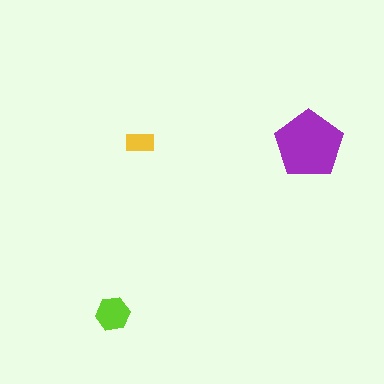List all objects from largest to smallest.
The purple pentagon, the lime hexagon, the yellow rectangle.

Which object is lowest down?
The lime hexagon is bottommost.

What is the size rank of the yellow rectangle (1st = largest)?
3rd.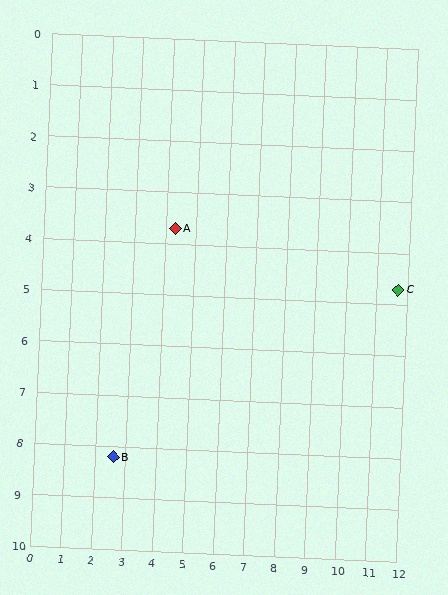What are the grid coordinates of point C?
Point C is at approximately (11.7, 4.7).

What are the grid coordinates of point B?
Point B is at approximately (2.6, 8.2).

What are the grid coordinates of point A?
Point A is at approximately (4.3, 3.7).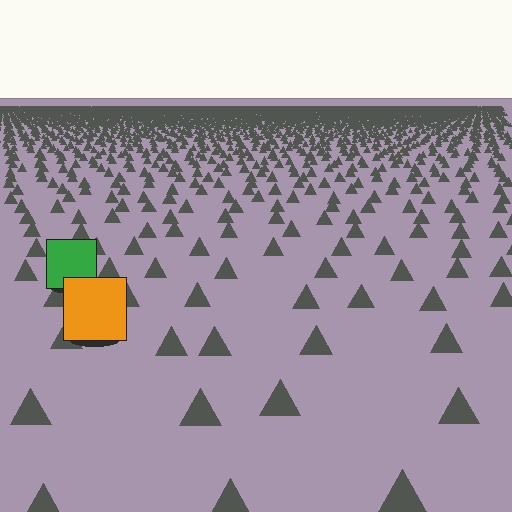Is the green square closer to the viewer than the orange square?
No. The orange square is closer — you can tell from the texture gradient: the ground texture is coarser near it.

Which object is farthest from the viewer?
The green square is farthest from the viewer. It appears smaller and the ground texture around it is denser.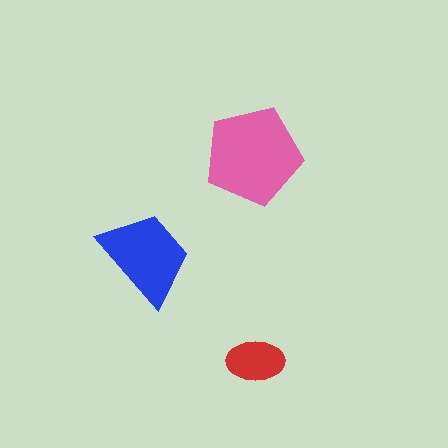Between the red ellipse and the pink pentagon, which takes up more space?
The pink pentagon.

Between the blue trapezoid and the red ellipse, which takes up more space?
The blue trapezoid.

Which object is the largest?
The pink pentagon.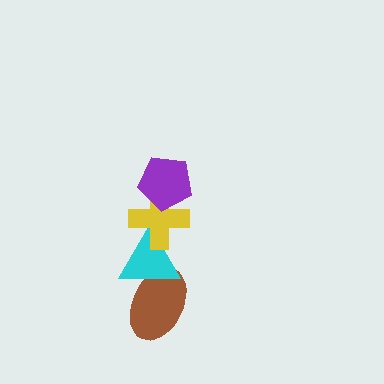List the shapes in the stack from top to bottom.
From top to bottom: the purple pentagon, the yellow cross, the cyan triangle, the brown ellipse.